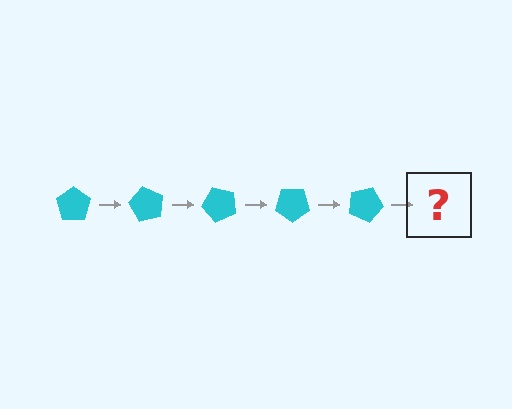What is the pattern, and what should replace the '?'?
The pattern is that the pentagon rotates 60 degrees each step. The '?' should be a cyan pentagon rotated 300 degrees.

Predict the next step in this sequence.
The next step is a cyan pentagon rotated 300 degrees.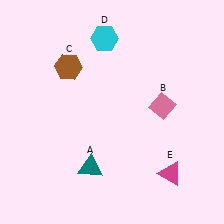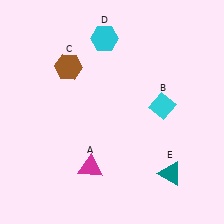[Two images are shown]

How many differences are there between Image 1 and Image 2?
There are 3 differences between the two images.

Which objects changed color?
A changed from teal to magenta. B changed from pink to cyan. E changed from magenta to teal.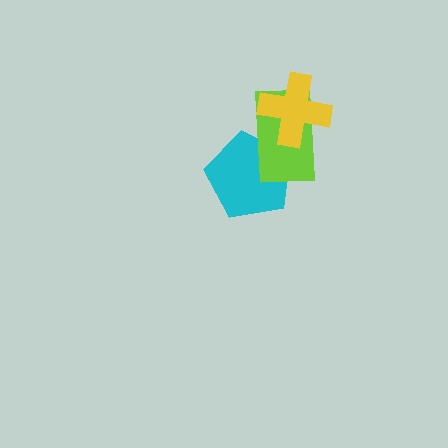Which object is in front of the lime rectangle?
The yellow cross is in front of the lime rectangle.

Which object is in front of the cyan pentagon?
The lime rectangle is in front of the cyan pentagon.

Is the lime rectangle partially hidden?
Yes, it is partially covered by another shape.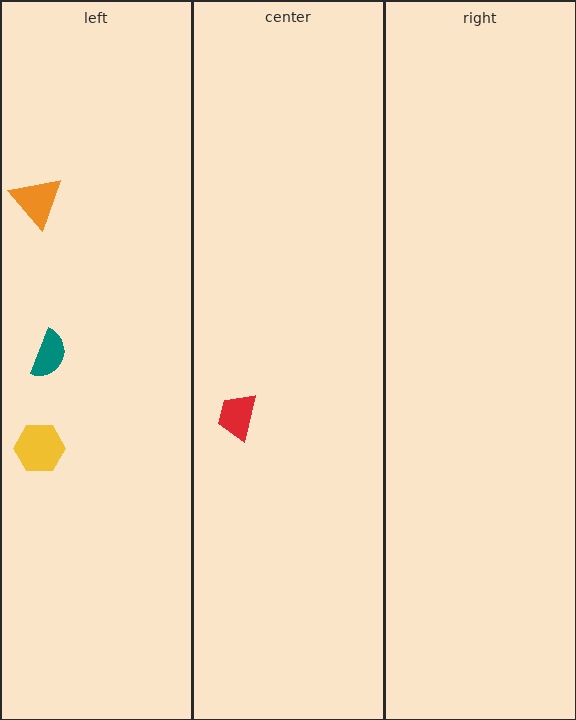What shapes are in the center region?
The red trapezoid.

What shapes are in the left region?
The orange triangle, the yellow hexagon, the teal semicircle.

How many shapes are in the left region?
3.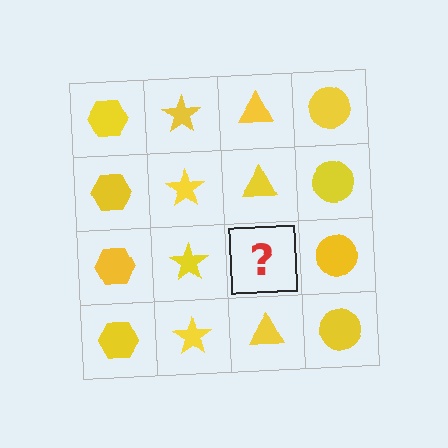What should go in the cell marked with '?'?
The missing cell should contain a yellow triangle.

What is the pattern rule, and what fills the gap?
The rule is that each column has a consistent shape. The gap should be filled with a yellow triangle.